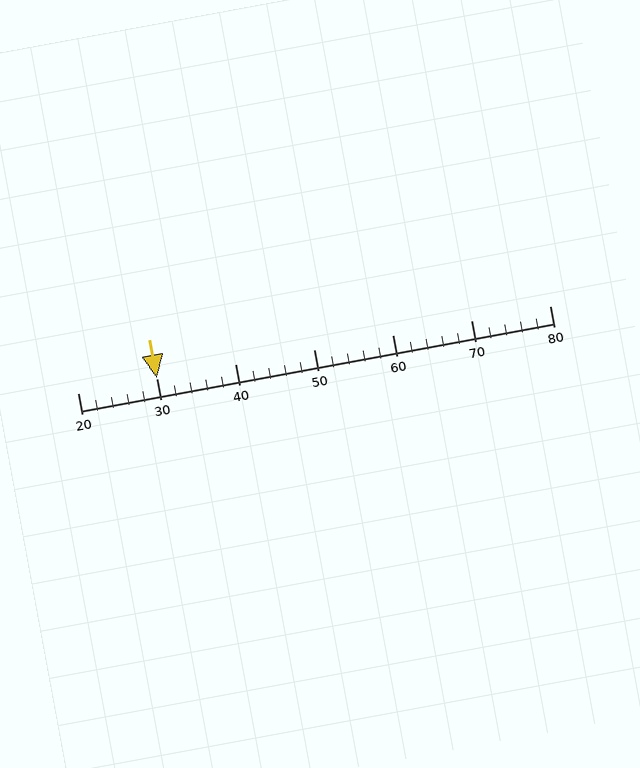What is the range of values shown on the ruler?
The ruler shows values from 20 to 80.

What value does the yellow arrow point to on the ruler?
The yellow arrow points to approximately 30.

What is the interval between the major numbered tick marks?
The major tick marks are spaced 10 units apart.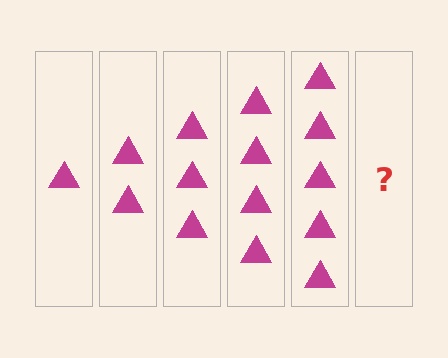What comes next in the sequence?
The next element should be 6 triangles.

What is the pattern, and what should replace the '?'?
The pattern is that each step adds one more triangle. The '?' should be 6 triangles.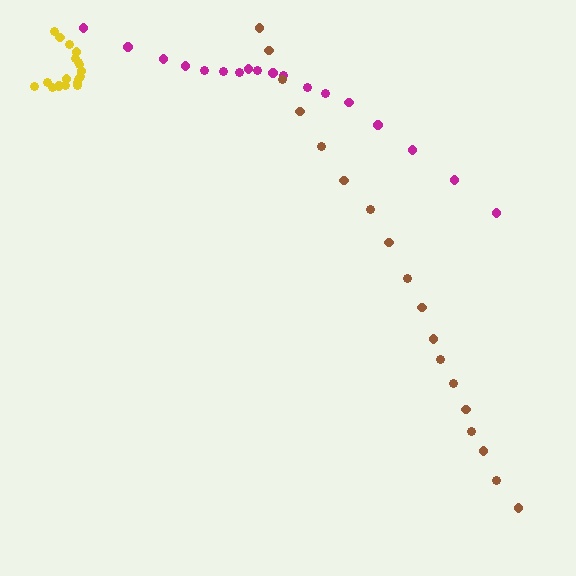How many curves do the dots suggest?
There are 3 distinct paths.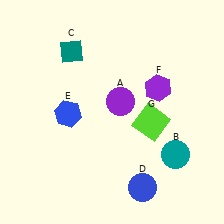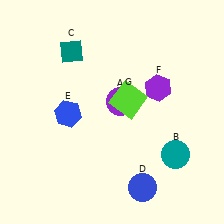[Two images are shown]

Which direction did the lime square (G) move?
The lime square (G) moved left.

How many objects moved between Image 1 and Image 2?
1 object moved between the two images.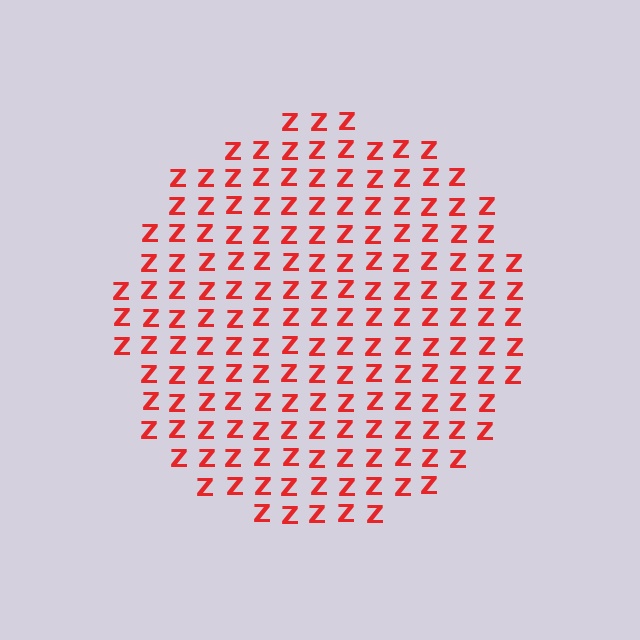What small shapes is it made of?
It is made of small letter Z's.